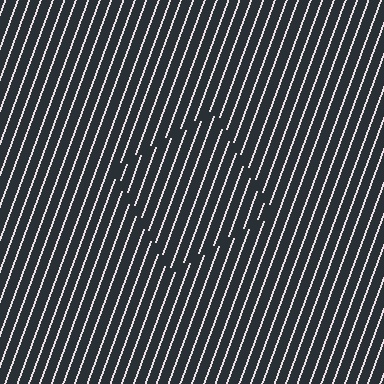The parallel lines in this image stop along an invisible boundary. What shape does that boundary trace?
An illusory square. The interior of the shape contains the same grating, shifted by half a period — the contour is defined by the phase discontinuity where line-ends from the inner and outer gratings abut.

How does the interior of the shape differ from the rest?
The interior of the shape contains the same grating, shifted by half a period — the contour is defined by the phase discontinuity where line-ends from the inner and outer gratings abut.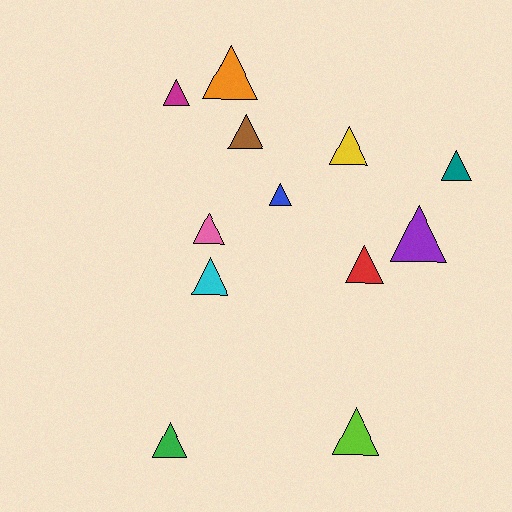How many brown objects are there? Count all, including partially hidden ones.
There is 1 brown object.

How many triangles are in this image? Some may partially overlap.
There are 12 triangles.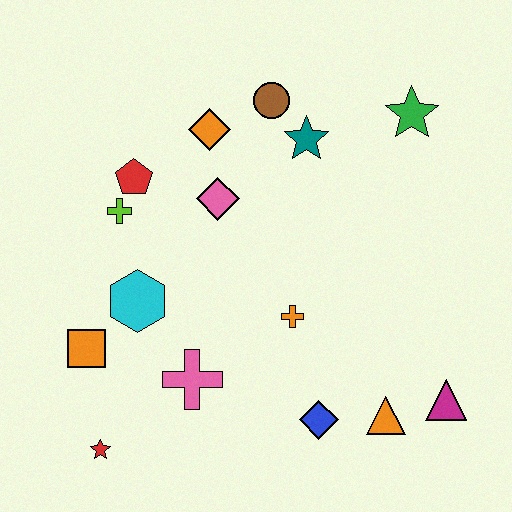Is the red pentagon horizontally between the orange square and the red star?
No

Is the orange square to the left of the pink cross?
Yes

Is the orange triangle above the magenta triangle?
No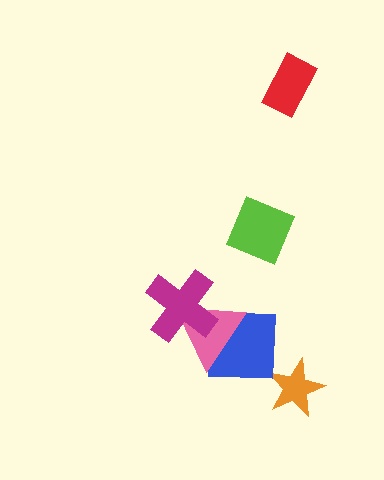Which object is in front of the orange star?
The blue square is in front of the orange star.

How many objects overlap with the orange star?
1 object overlaps with the orange star.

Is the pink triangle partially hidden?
Yes, it is partially covered by another shape.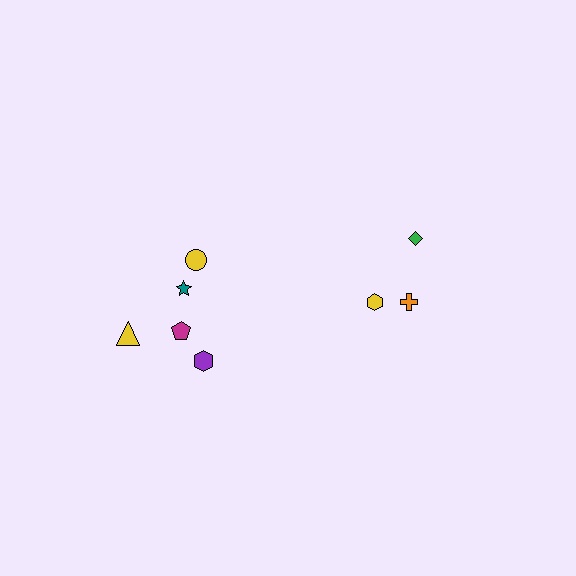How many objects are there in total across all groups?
There are 8 objects.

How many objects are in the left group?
There are 5 objects.